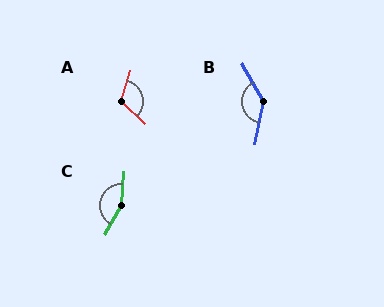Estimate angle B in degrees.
Approximately 139 degrees.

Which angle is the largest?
C, at approximately 154 degrees.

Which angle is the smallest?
A, at approximately 116 degrees.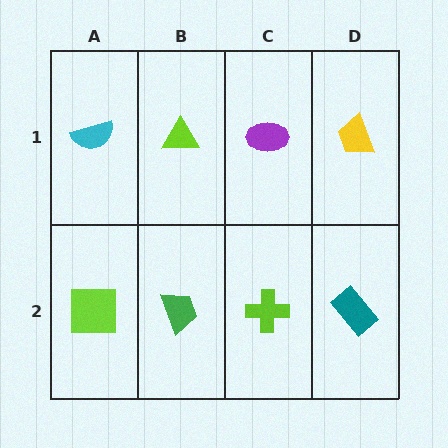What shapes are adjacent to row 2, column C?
A purple ellipse (row 1, column C), a green trapezoid (row 2, column B), a teal rectangle (row 2, column D).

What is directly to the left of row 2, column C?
A green trapezoid.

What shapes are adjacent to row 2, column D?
A yellow trapezoid (row 1, column D), a lime cross (row 2, column C).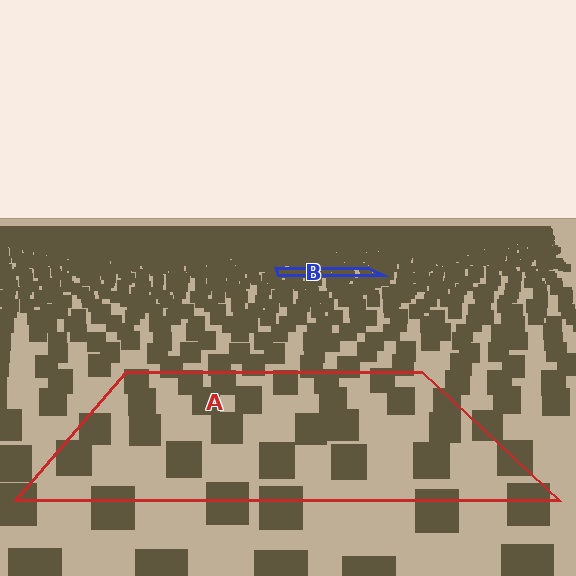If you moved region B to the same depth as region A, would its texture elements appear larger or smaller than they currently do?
They would appear larger. At a closer depth, the same texture elements are projected at a bigger on-screen size.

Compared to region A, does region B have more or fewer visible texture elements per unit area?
Region B has more texture elements per unit area — they are packed more densely because it is farther away.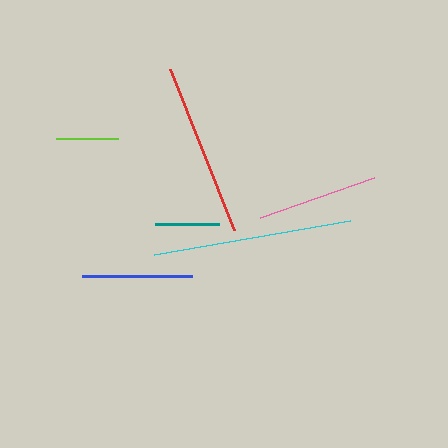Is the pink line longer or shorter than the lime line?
The pink line is longer than the lime line.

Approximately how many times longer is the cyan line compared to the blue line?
The cyan line is approximately 1.8 times the length of the blue line.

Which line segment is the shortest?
The lime line is the shortest at approximately 62 pixels.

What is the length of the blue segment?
The blue segment is approximately 110 pixels long.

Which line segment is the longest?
The cyan line is the longest at approximately 198 pixels.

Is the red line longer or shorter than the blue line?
The red line is longer than the blue line.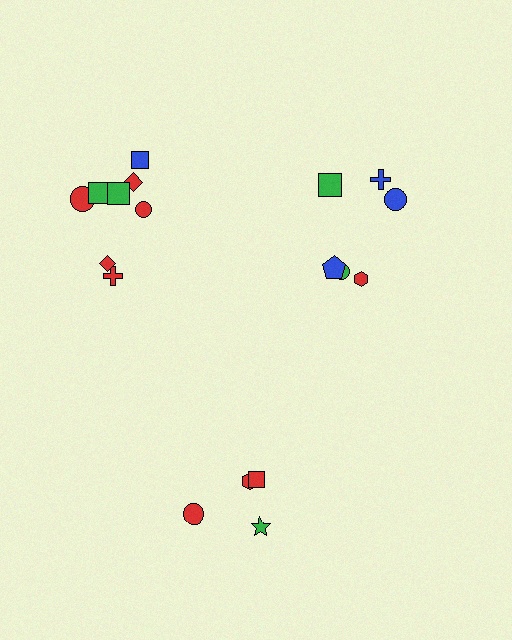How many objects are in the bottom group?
There are 4 objects.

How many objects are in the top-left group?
There are 8 objects.